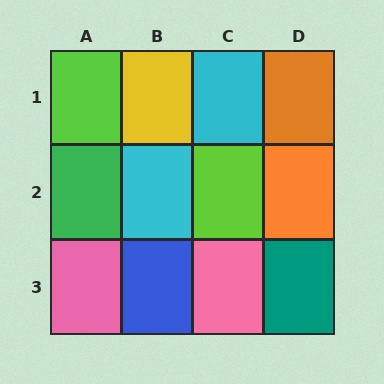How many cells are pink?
2 cells are pink.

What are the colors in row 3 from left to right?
Pink, blue, pink, teal.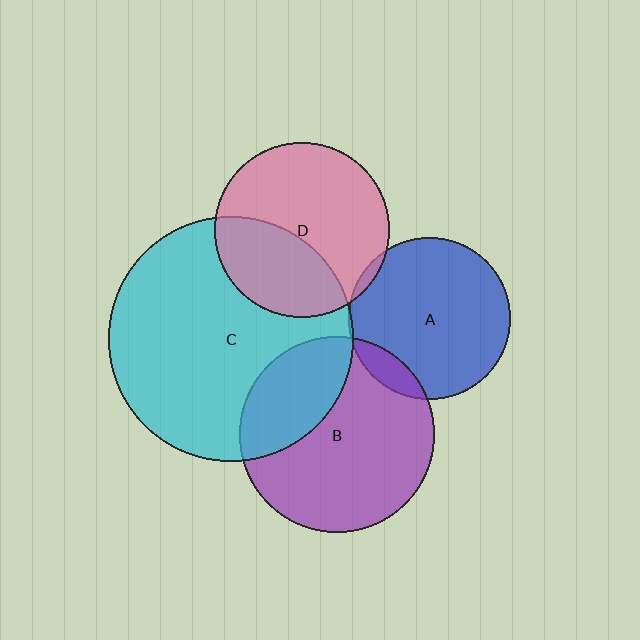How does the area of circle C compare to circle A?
Approximately 2.3 times.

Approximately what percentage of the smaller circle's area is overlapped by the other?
Approximately 30%.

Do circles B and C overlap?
Yes.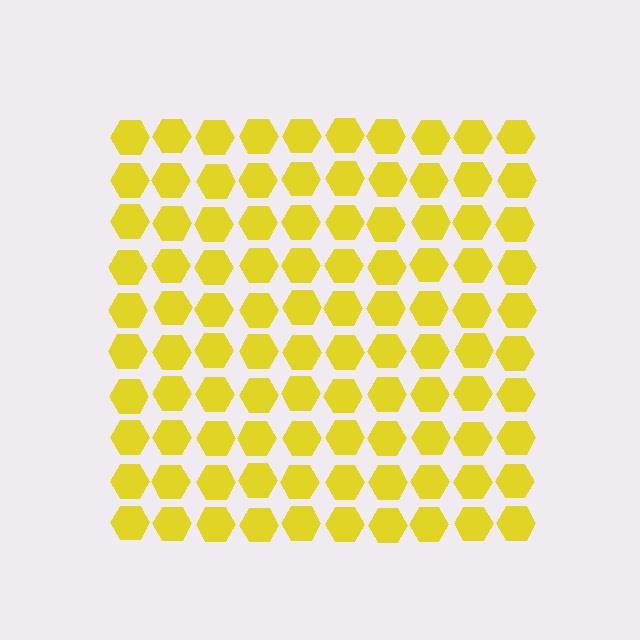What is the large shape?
The large shape is a square.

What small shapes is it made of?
It is made of small hexagons.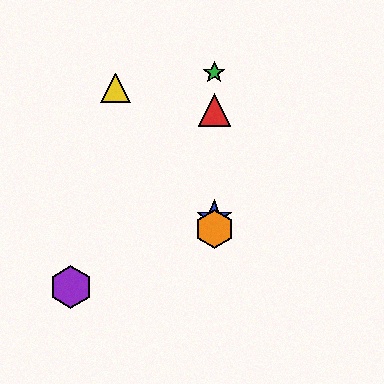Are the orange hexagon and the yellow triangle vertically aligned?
No, the orange hexagon is at x≈214 and the yellow triangle is at x≈116.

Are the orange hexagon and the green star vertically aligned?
Yes, both are at x≈214.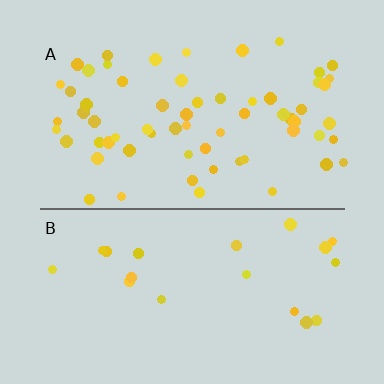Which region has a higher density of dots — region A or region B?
A (the top).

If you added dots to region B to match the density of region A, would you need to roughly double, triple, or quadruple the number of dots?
Approximately triple.